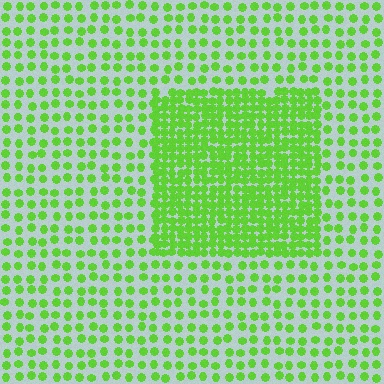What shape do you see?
I see a rectangle.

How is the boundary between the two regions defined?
The boundary is defined by a change in element density (approximately 2.4x ratio). All elements are the same color, size, and shape.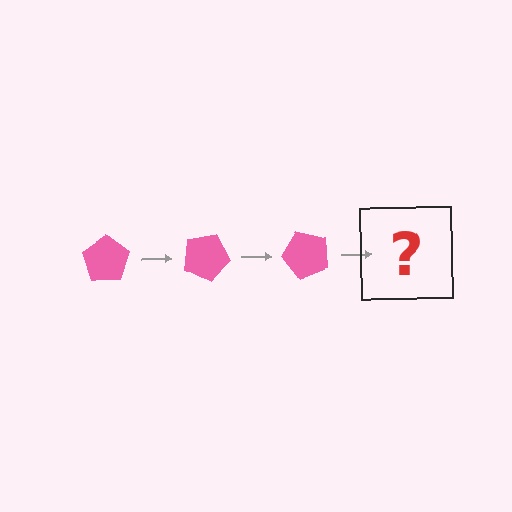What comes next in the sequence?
The next element should be a pink pentagon rotated 75 degrees.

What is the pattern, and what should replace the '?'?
The pattern is that the pentagon rotates 25 degrees each step. The '?' should be a pink pentagon rotated 75 degrees.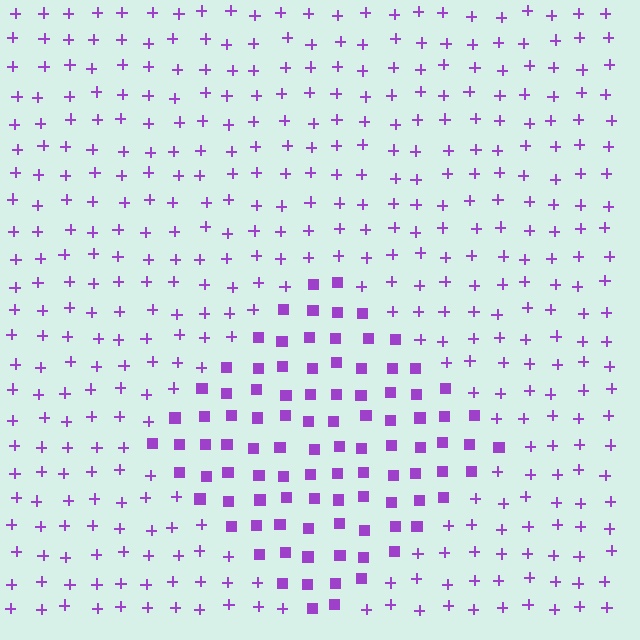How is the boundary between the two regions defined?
The boundary is defined by a change in element shape: squares inside vs. plus signs outside. All elements share the same color and spacing.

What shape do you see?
I see a diamond.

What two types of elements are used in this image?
The image uses squares inside the diamond region and plus signs outside it.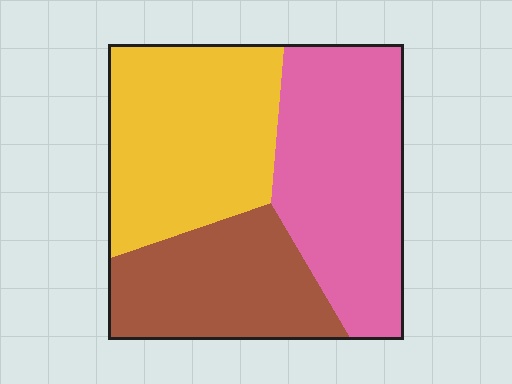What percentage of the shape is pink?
Pink takes up about three eighths (3/8) of the shape.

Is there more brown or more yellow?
Yellow.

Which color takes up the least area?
Brown, at roughly 25%.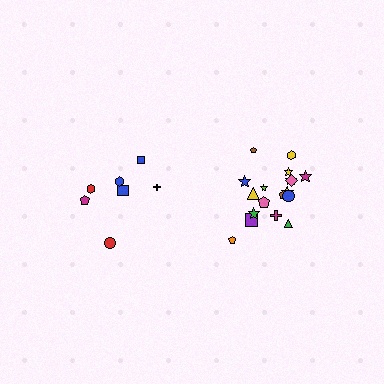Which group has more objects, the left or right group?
The right group.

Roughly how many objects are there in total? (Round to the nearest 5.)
Roughly 25 objects in total.